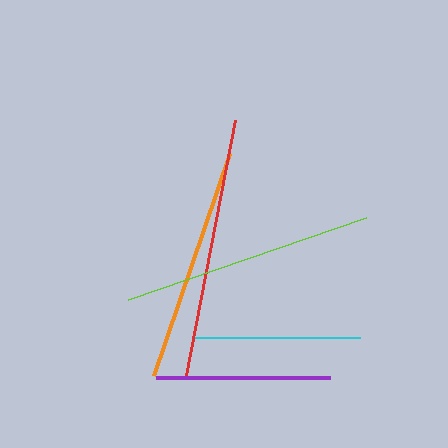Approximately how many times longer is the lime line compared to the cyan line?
The lime line is approximately 1.5 times the length of the cyan line.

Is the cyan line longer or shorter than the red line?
The red line is longer than the cyan line.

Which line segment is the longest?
The red line is the longest at approximately 261 pixels.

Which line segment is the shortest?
The cyan line is the shortest at approximately 167 pixels.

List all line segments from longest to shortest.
From longest to shortest: red, lime, orange, purple, cyan.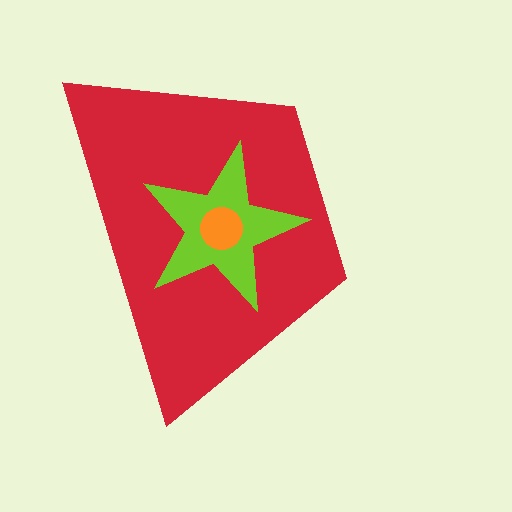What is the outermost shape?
The red trapezoid.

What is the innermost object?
The orange circle.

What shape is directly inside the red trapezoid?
The lime star.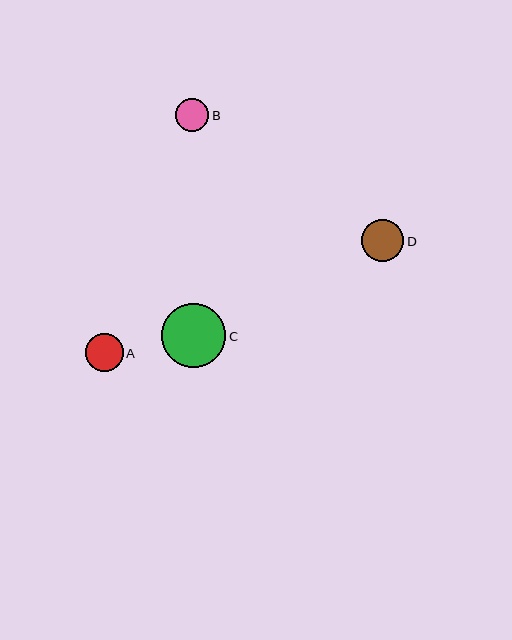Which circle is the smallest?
Circle B is the smallest with a size of approximately 33 pixels.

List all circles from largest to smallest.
From largest to smallest: C, D, A, B.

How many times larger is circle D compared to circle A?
Circle D is approximately 1.1 times the size of circle A.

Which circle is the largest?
Circle C is the largest with a size of approximately 64 pixels.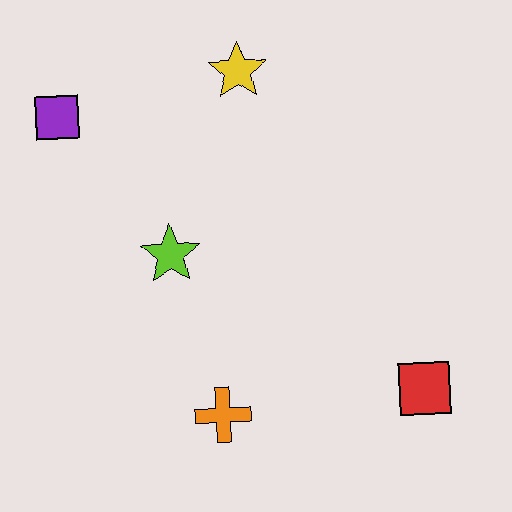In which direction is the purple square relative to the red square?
The purple square is to the left of the red square.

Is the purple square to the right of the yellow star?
No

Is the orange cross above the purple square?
No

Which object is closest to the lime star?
The orange cross is closest to the lime star.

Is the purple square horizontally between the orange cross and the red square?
No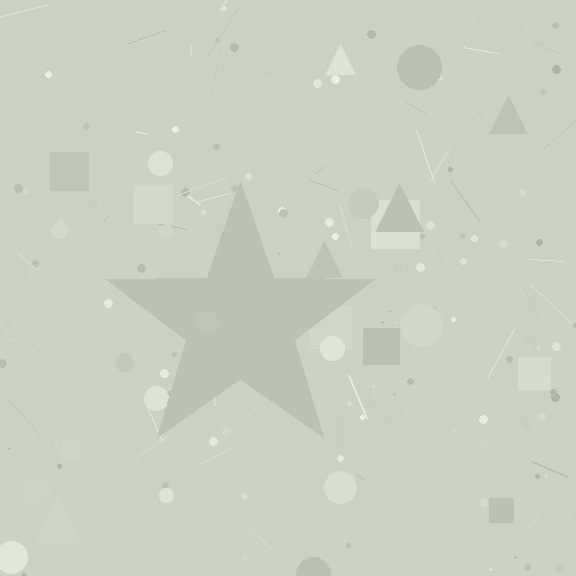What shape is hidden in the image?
A star is hidden in the image.